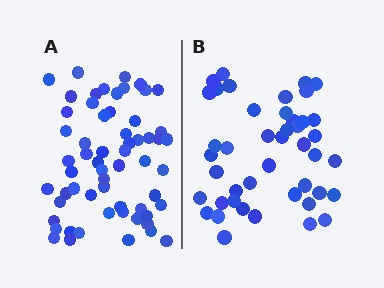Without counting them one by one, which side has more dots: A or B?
Region A (the left region) has more dots.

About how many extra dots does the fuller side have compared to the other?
Region A has approximately 15 more dots than region B.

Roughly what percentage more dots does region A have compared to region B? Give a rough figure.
About 35% more.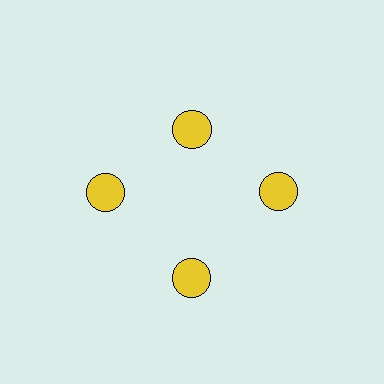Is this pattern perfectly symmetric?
No. The 4 yellow circles are arranged in a ring, but one element near the 12 o'clock position is pulled inward toward the center, breaking the 4-fold rotational symmetry.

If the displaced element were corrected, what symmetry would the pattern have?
It would have 4-fold rotational symmetry — the pattern would map onto itself every 90 degrees.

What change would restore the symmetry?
The symmetry would be restored by moving it outward, back onto the ring so that all 4 circles sit at equal angles and equal distance from the center.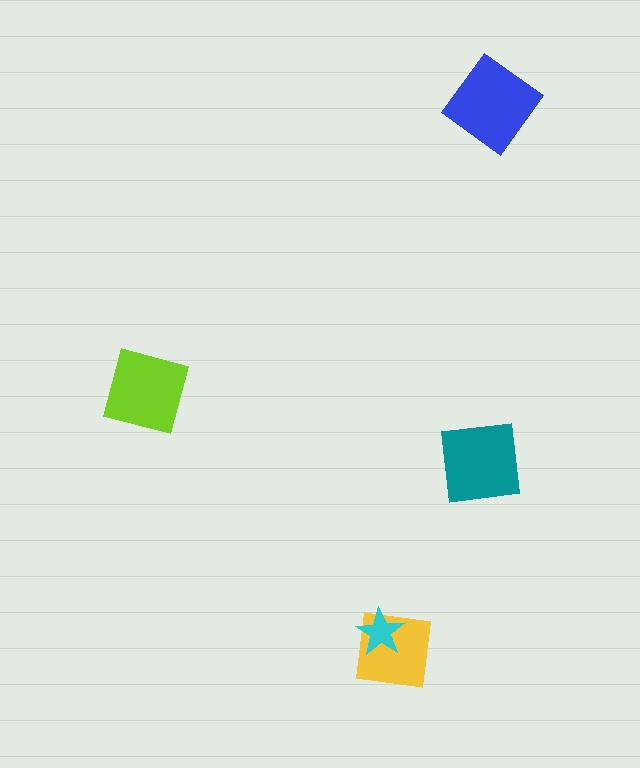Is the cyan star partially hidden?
No, no other shape covers it.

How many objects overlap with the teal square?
0 objects overlap with the teal square.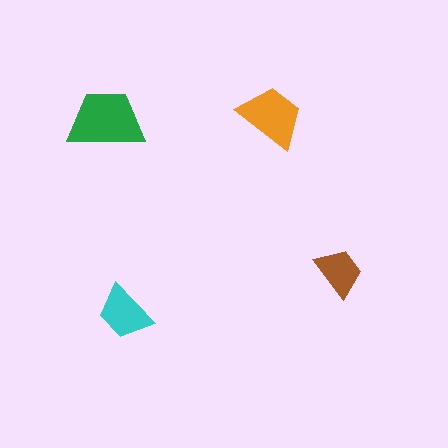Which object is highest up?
The orange trapezoid is topmost.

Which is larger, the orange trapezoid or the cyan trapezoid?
The orange one.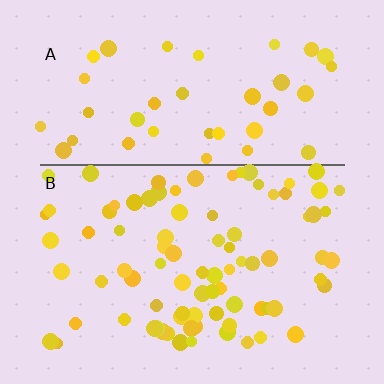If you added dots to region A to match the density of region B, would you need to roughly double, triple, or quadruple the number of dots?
Approximately double.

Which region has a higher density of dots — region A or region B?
B (the bottom).